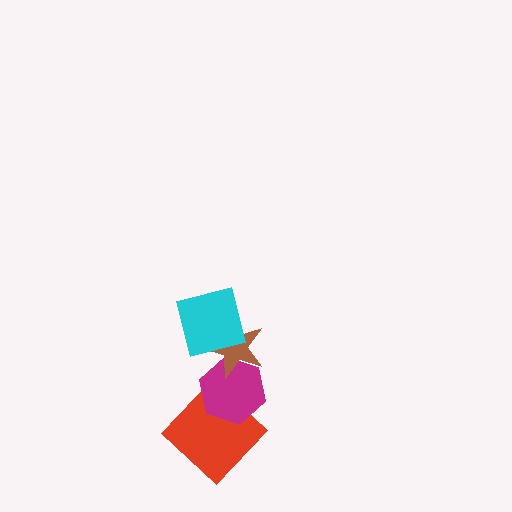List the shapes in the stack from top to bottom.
From top to bottom: the cyan square, the brown star, the magenta hexagon, the red diamond.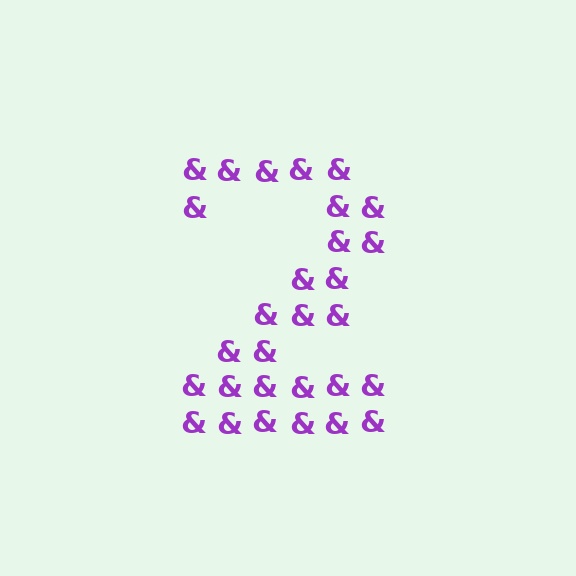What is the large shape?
The large shape is the digit 2.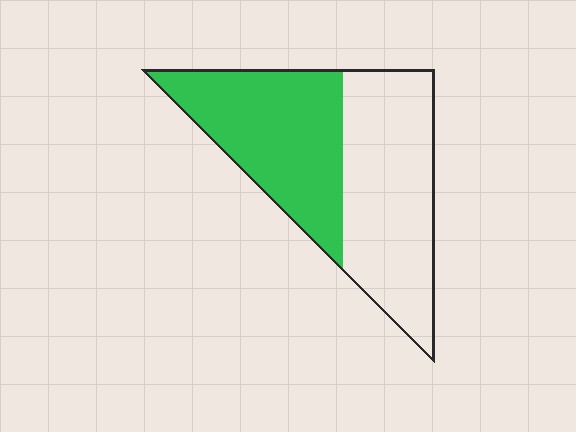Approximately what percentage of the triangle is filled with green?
Approximately 45%.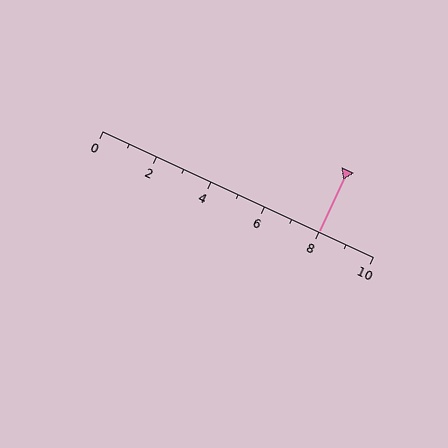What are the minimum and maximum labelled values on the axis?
The axis runs from 0 to 10.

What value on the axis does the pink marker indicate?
The marker indicates approximately 8.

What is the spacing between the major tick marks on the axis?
The major ticks are spaced 2 apart.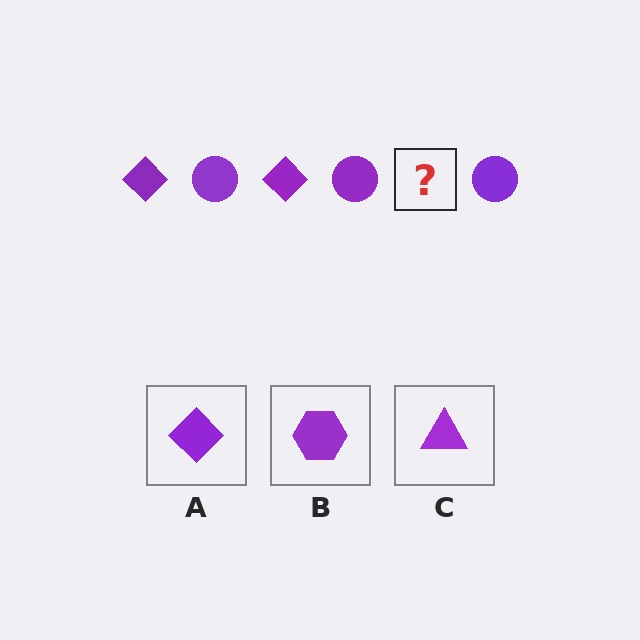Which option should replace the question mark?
Option A.